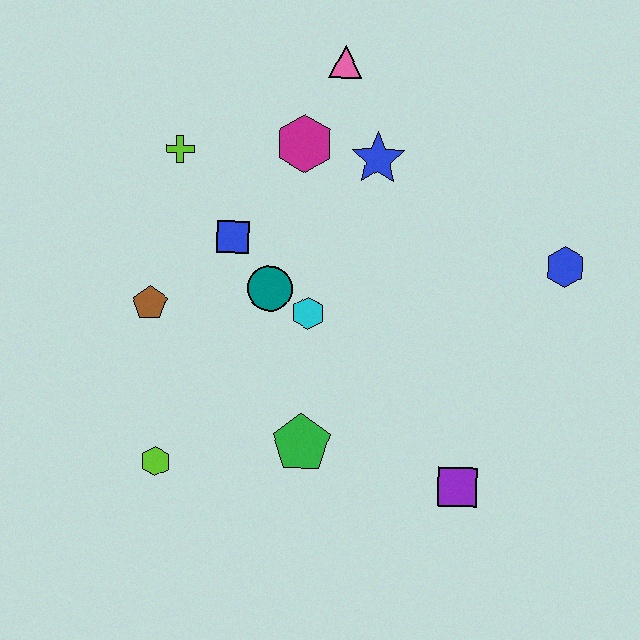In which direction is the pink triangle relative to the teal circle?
The pink triangle is above the teal circle.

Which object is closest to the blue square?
The teal circle is closest to the blue square.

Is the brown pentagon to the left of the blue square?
Yes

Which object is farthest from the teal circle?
The blue hexagon is farthest from the teal circle.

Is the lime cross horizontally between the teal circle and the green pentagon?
No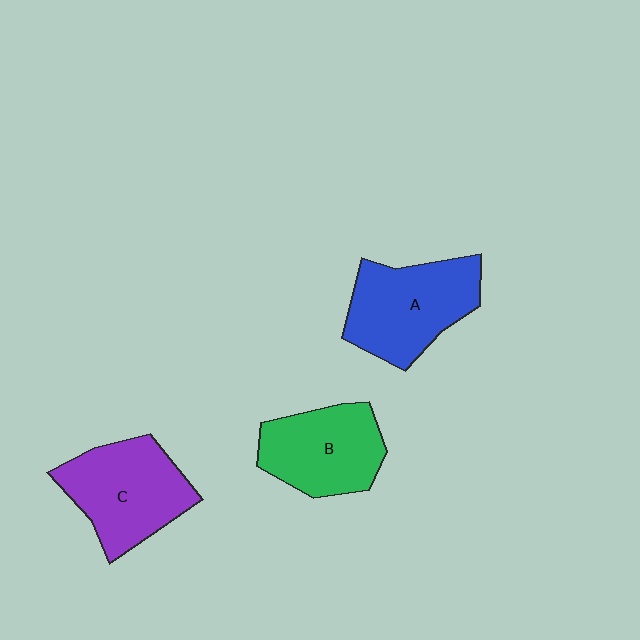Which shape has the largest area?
Shape A (blue).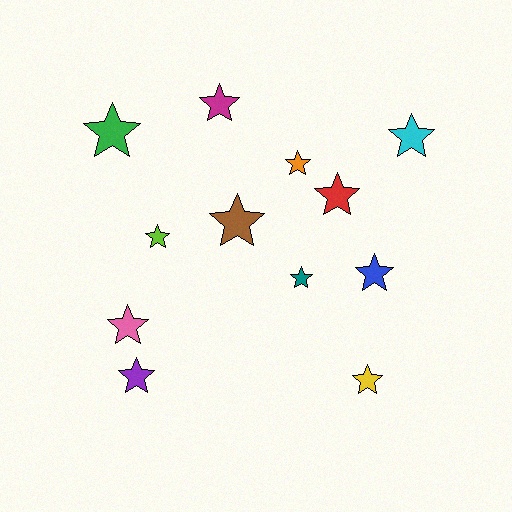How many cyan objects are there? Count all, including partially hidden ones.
There is 1 cyan object.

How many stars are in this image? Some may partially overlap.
There are 12 stars.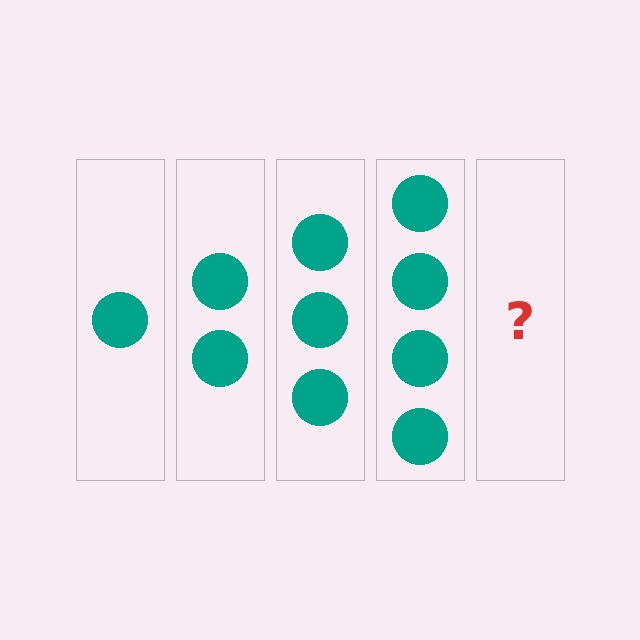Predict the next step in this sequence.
The next step is 5 circles.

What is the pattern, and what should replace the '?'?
The pattern is that each step adds one more circle. The '?' should be 5 circles.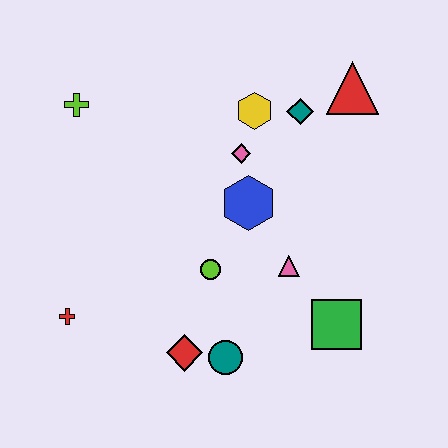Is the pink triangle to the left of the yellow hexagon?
No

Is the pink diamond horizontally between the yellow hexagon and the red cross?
Yes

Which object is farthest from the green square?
The lime cross is farthest from the green square.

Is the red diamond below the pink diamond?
Yes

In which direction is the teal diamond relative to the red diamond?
The teal diamond is above the red diamond.